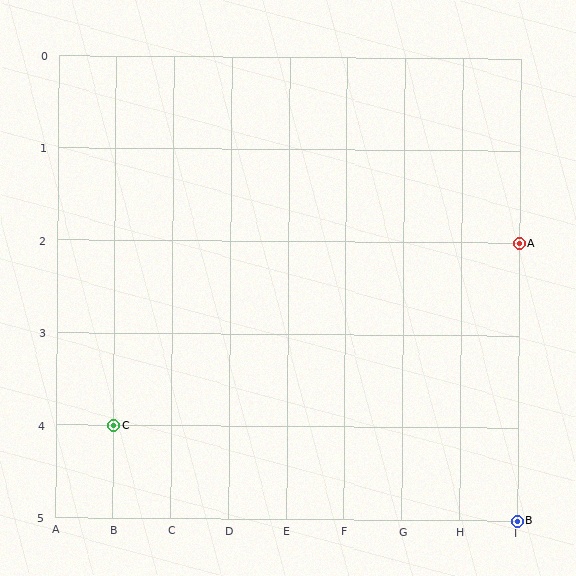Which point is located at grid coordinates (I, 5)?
Point B is at (I, 5).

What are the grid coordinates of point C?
Point C is at grid coordinates (B, 4).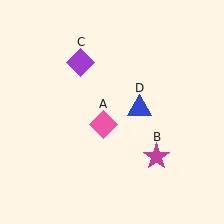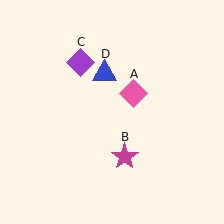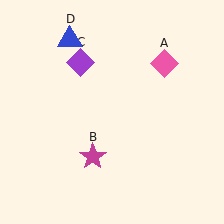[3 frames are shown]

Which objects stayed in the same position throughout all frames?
Purple diamond (object C) remained stationary.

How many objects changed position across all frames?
3 objects changed position: pink diamond (object A), magenta star (object B), blue triangle (object D).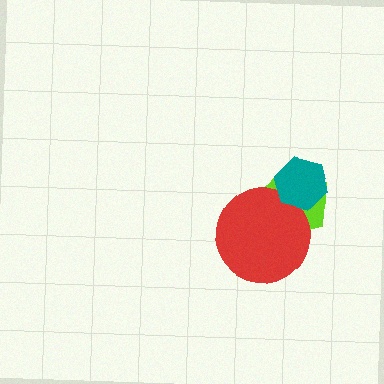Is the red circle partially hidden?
Yes, it is partially covered by another shape.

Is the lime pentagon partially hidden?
Yes, it is partially covered by another shape.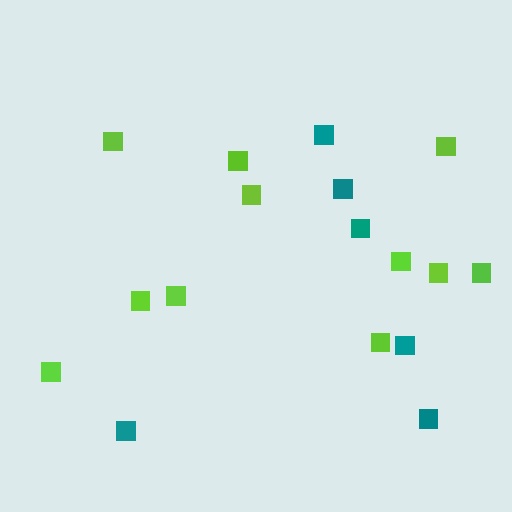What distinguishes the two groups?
There are 2 groups: one group of teal squares (6) and one group of lime squares (11).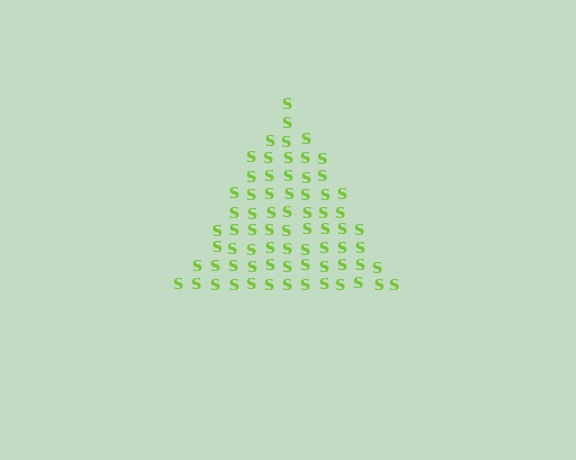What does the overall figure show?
The overall figure shows a triangle.